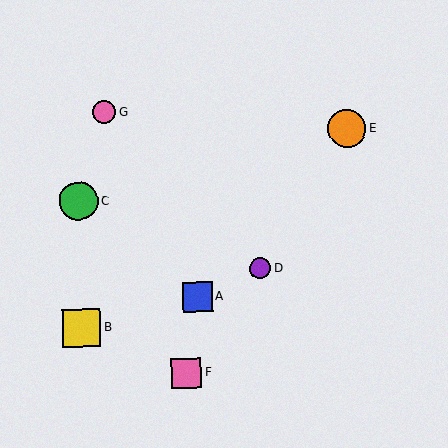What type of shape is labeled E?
Shape E is an orange circle.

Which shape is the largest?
The green circle (labeled C) is the largest.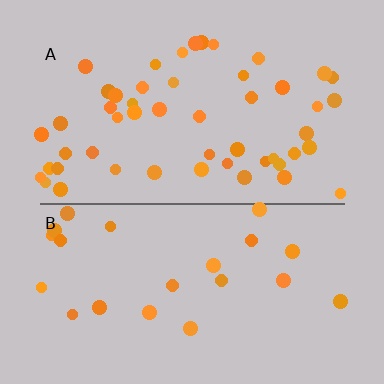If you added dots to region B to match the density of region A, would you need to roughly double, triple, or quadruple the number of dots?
Approximately double.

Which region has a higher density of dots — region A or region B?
A (the top).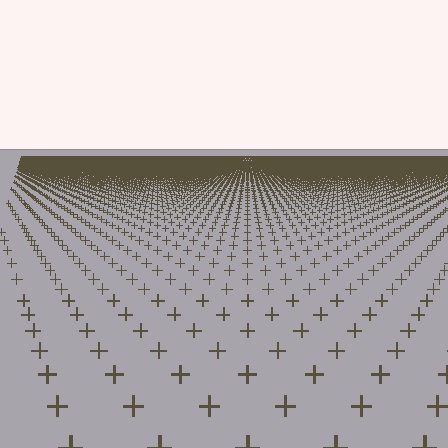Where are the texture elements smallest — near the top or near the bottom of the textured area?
Near the top.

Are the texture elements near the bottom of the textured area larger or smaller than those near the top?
Larger. Near the bottom, elements are closer to the viewer and appear at a bigger on-screen size.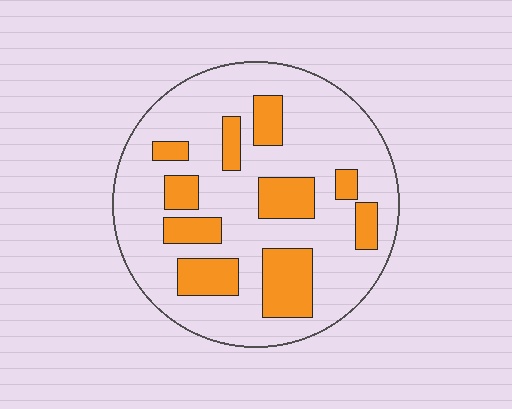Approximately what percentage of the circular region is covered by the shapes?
Approximately 25%.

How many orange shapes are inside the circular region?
10.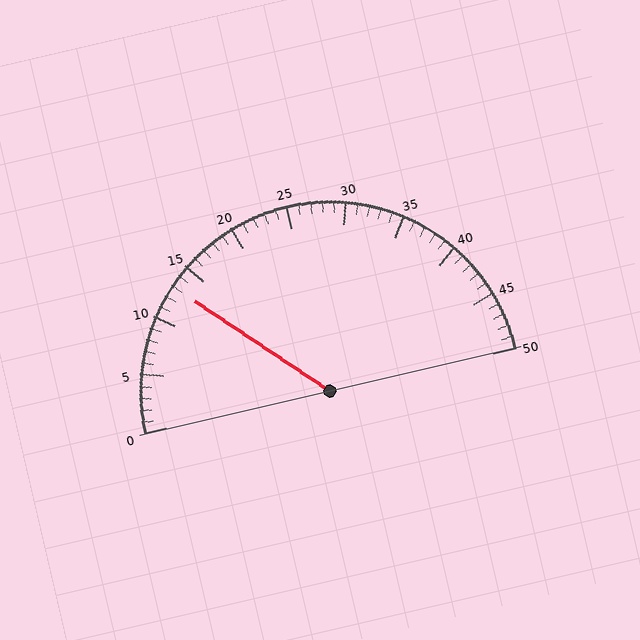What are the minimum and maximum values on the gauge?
The gauge ranges from 0 to 50.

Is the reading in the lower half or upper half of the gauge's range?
The reading is in the lower half of the range (0 to 50).